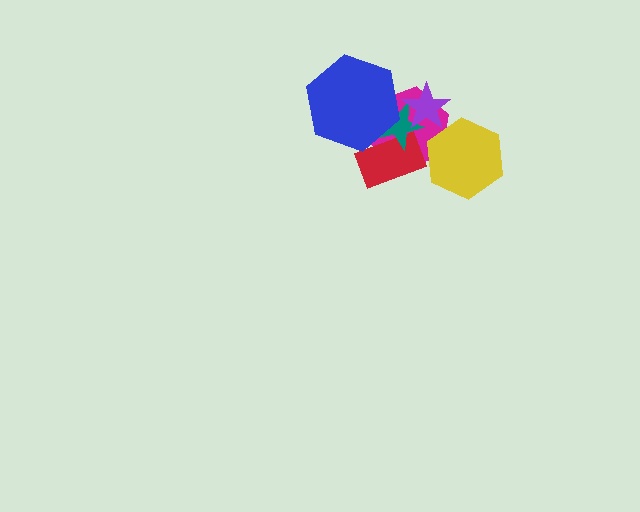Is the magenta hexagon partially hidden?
Yes, it is partially covered by another shape.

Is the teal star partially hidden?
Yes, it is partially covered by another shape.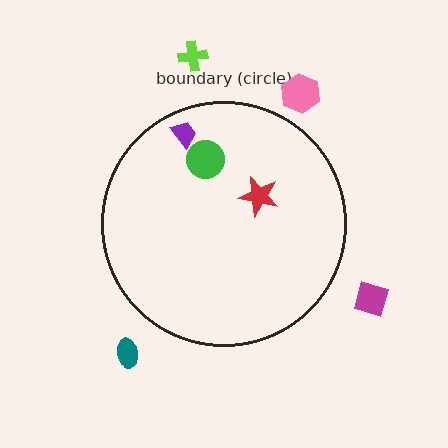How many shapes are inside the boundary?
3 inside, 4 outside.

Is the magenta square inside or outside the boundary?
Outside.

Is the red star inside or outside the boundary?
Inside.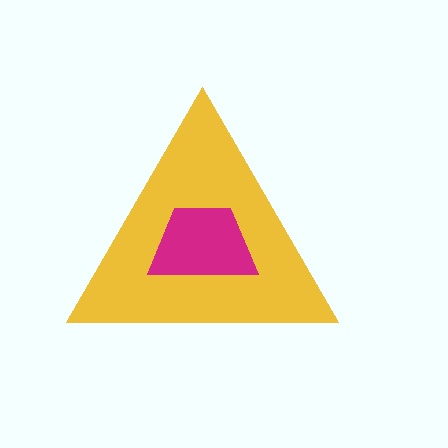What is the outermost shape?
The yellow triangle.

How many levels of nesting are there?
2.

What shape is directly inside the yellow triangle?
The magenta trapezoid.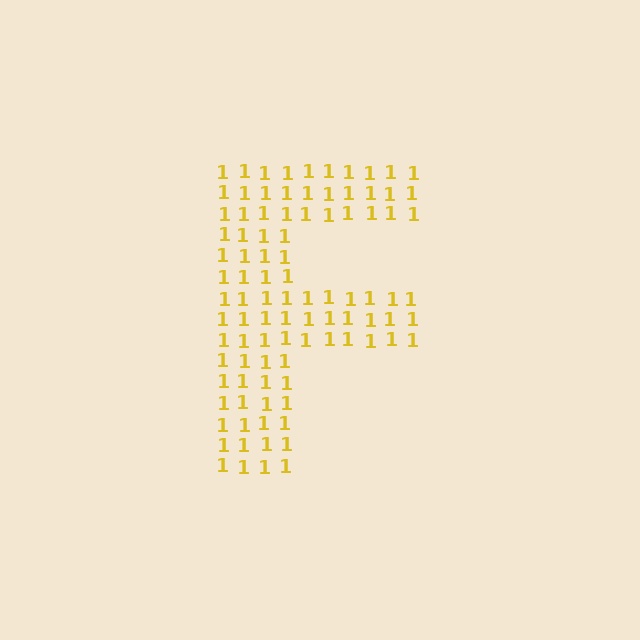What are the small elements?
The small elements are digit 1's.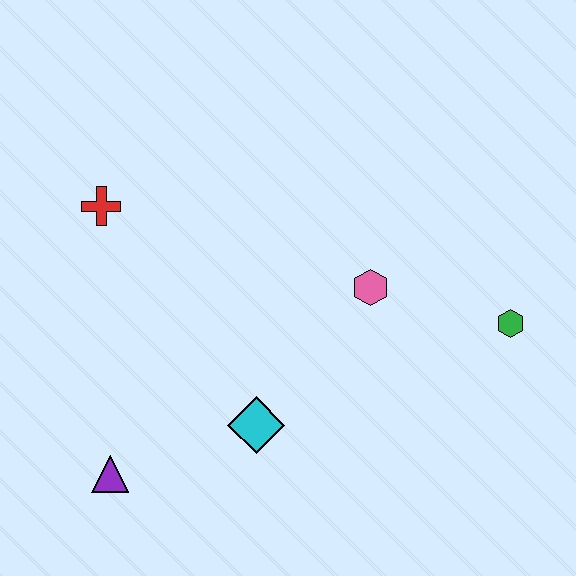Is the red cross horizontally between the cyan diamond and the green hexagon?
No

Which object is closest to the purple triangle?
The cyan diamond is closest to the purple triangle.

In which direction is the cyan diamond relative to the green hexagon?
The cyan diamond is to the left of the green hexagon.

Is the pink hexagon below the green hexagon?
No